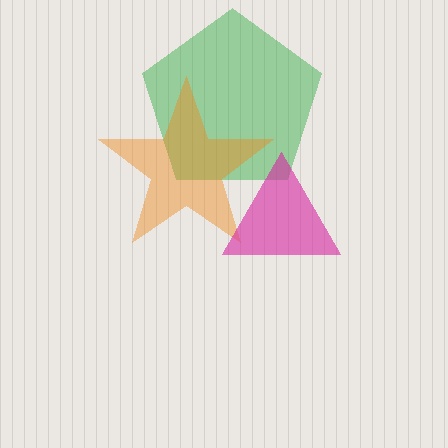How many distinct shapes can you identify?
There are 3 distinct shapes: a green pentagon, an orange star, a magenta triangle.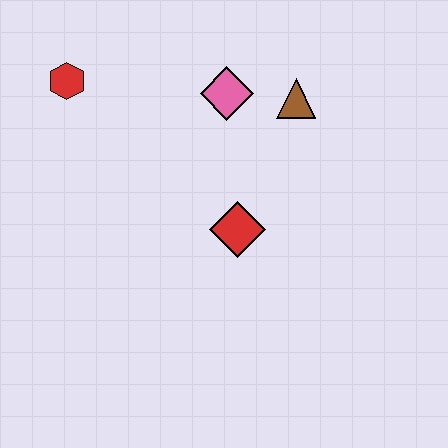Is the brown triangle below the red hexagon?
Yes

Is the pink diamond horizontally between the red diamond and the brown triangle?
No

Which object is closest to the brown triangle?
The pink diamond is closest to the brown triangle.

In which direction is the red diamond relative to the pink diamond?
The red diamond is below the pink diamond.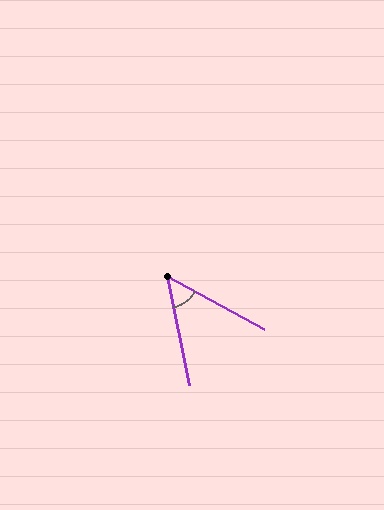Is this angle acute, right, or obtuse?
It is acute.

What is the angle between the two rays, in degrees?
Approximately 50 degrees.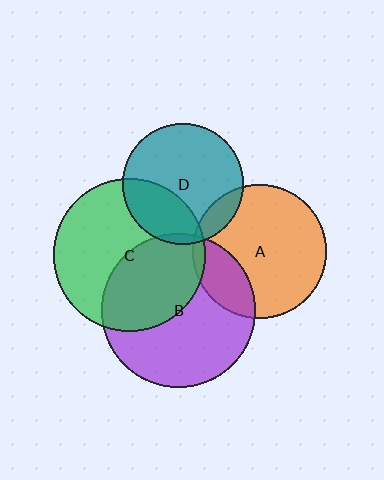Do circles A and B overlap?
Yes.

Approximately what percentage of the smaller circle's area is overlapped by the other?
Approximately 20%.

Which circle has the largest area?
Circle B (purple).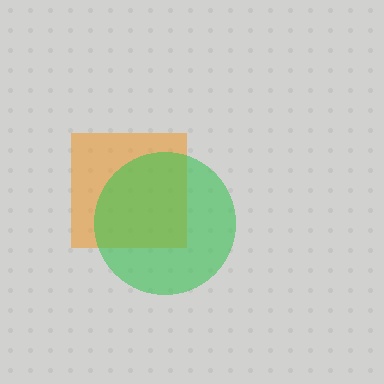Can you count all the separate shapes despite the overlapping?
Yes, there are 2 separate shapes.